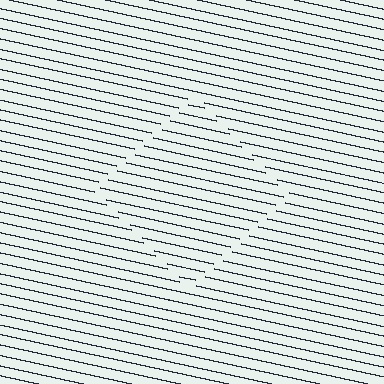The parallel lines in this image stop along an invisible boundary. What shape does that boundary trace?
An illusory square. The interior of the shape contains the same grating, shifted by half a period — the contour is defined by the phase discontinuity where line-ends from the inner and outer gratings abut.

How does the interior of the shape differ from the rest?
The interior of the shape contains the same grating, shifted by half a period — the contour is defined by the phase discontinuity where line-ends from the inner and outer gratings abut.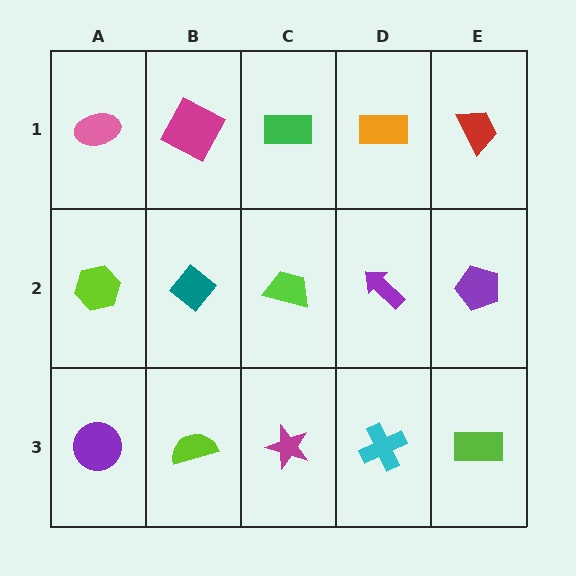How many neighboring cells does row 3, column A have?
2.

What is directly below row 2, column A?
A purple circle.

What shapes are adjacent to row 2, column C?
A green rectangle (row 1, column C), a magenta star (row 3, column C), a teal diamond (row 2, column B), a purple arrow (row 2, column D).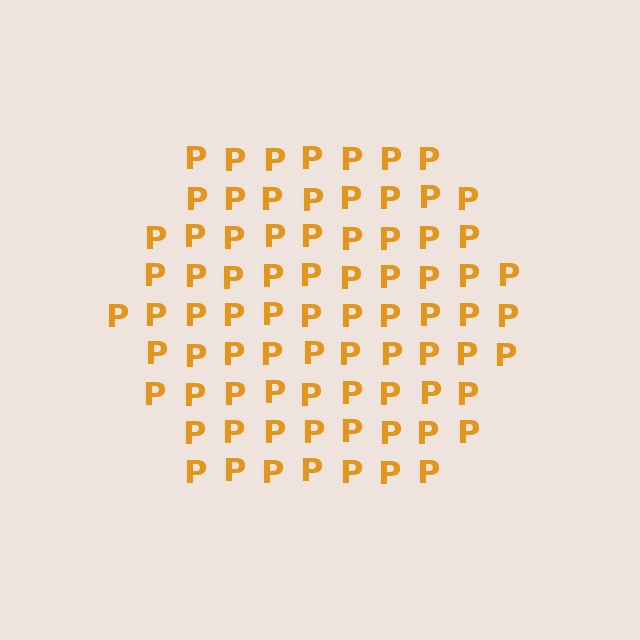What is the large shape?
The large shape is a hexagon.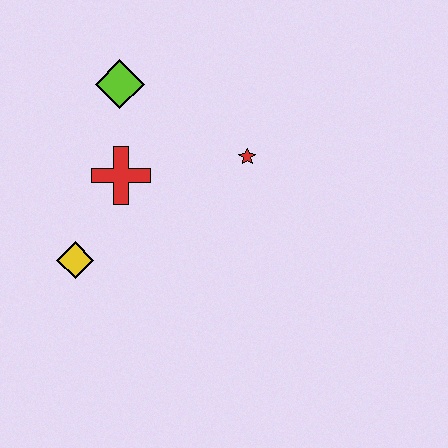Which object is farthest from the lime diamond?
The yellow diamond is farthest from the lime diamond.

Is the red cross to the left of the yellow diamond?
No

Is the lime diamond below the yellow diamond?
No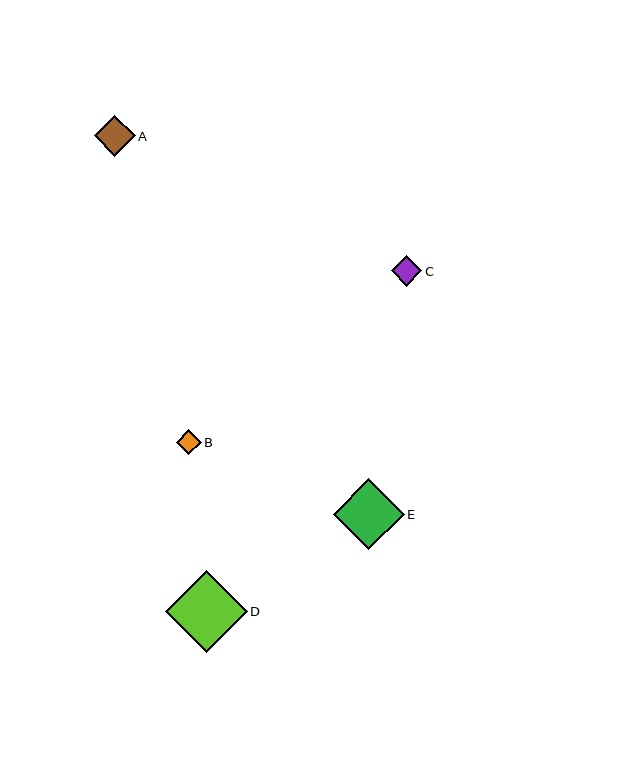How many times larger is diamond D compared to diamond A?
Diamond D is approximately 2.0 times the size of diamond A.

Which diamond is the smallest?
Diamond B is the smallest with a size of approximately 25 pixels.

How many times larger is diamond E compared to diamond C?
Diamond E is approximately 2.3 times the size of diamond C.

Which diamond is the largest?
Diamond D is the largest with a size of approximately 82 pixels.